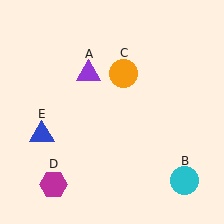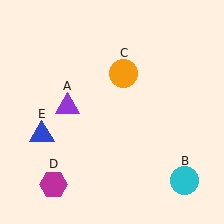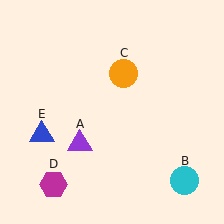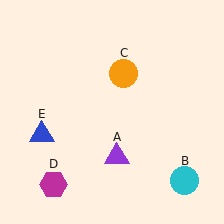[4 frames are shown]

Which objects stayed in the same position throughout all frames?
Cyan circle (object B) and orange circle (object C) and magenta hexagon (object D) and blue triangle (object E) remained stationary.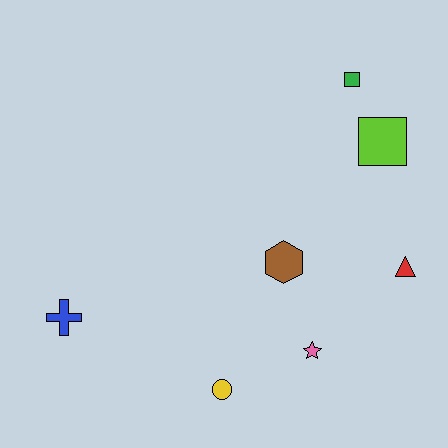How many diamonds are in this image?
There are no diamonds.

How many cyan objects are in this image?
There are no cyan objects.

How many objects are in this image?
There are 7 objects.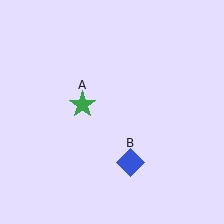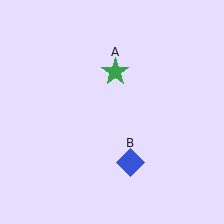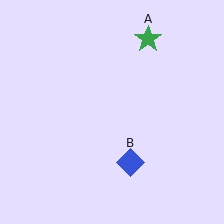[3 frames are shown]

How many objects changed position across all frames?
1 object changed position: green star (object A).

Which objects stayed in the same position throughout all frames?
Blue diamond (object B) remained stationary.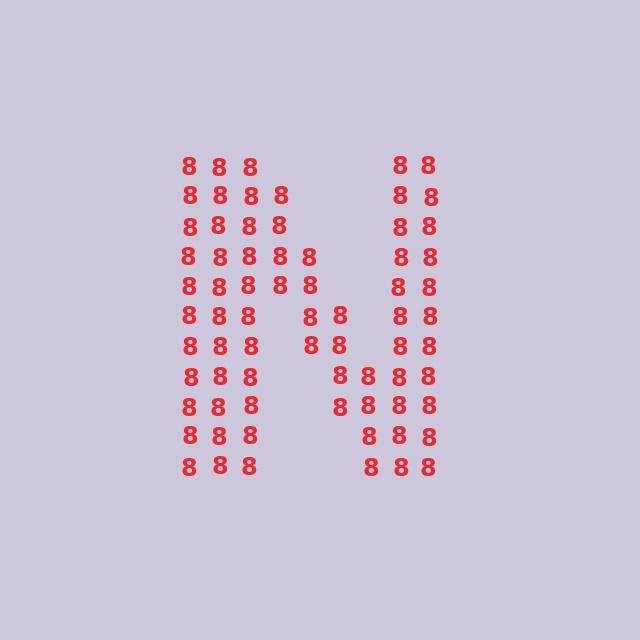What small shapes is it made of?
It is made of small digit 8's.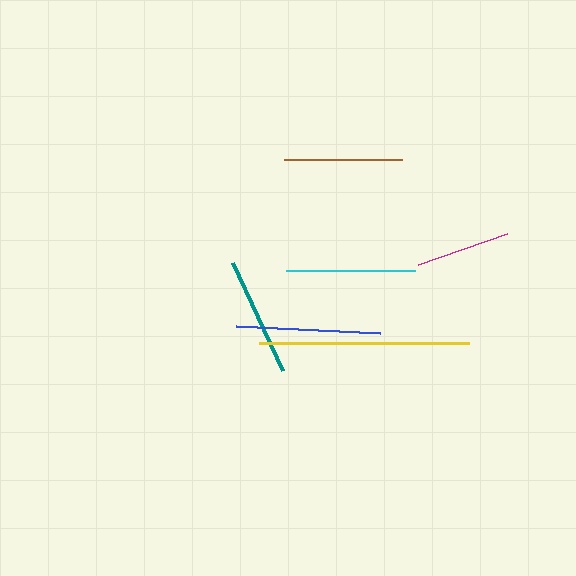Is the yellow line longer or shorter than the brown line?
The yellow line is longer than the brown line.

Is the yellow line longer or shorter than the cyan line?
The yellow line is longer than the cyan line.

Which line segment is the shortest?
The magenta line is the shortest at approximately 95 pixels.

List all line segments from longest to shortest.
From longest to shortest: yellow, blue, cyan, brown, teal, magenta.